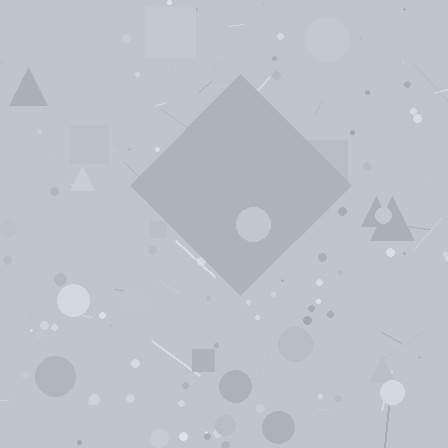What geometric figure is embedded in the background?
A diamond is embedded in the background.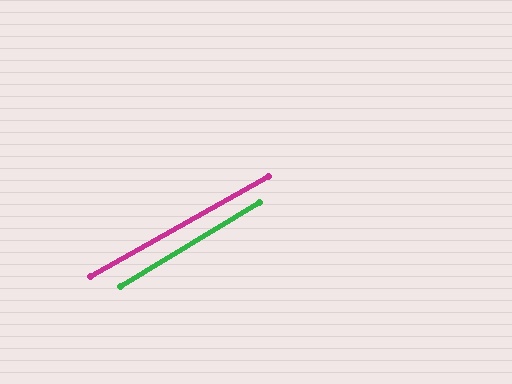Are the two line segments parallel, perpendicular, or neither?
Parallel — their directions differ by only 1.6°.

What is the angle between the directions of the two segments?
Approximately 2 degrees.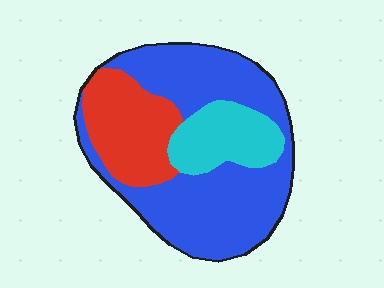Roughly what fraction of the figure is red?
Red covers 23% of the figure.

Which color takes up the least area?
Cyan, at roughly 15%.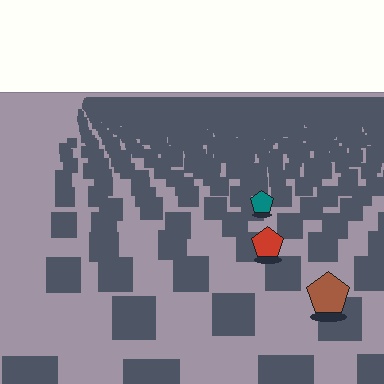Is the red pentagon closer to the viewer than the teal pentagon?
Yes. The red pentagon is closer — you can tell from the texture gradient: the ground texture is coarser near it.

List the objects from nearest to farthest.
From nearest to farthest: the brown pentagon, the red pentagon, the teal pentagon.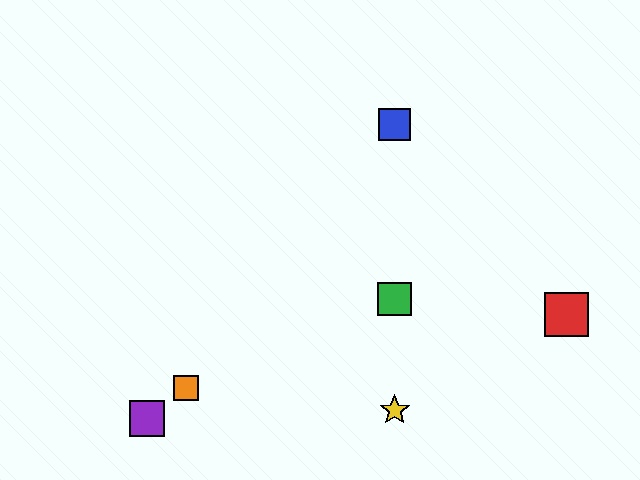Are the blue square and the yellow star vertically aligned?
Yes, both are at x≈395.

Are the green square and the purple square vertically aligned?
No, the green square is at x≈395 and the purple square is at x≈147.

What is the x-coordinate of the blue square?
The blue square is at x≈395.